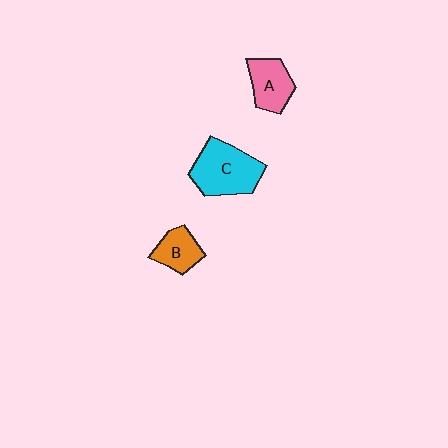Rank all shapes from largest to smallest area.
From largest to smallest: C (cyan), A (pink), B (orange).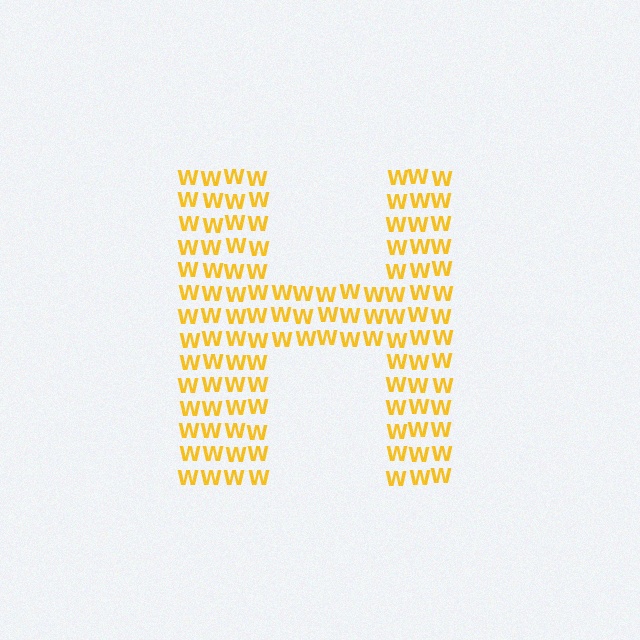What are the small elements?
The small elements are letter W's.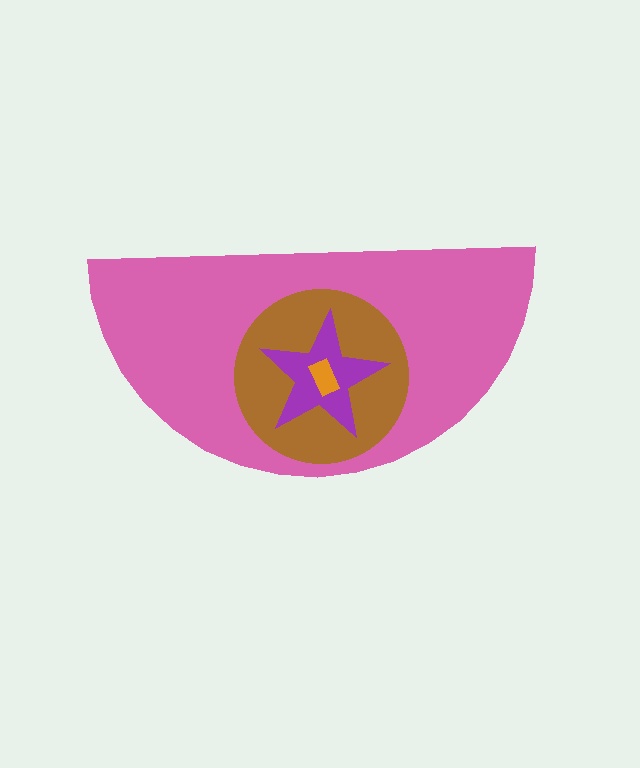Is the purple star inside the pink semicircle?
Yes.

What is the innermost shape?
The orange rectangle.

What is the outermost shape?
The pink semicircle.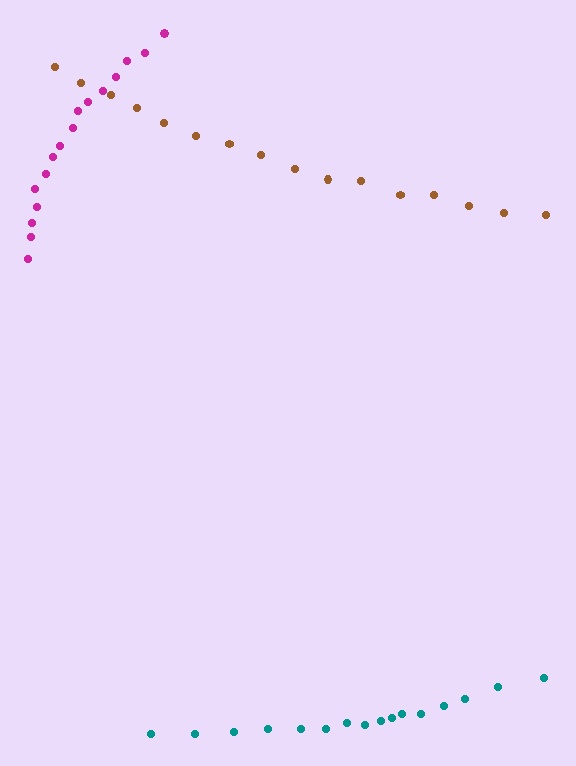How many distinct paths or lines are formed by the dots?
There are 3 distinct paths.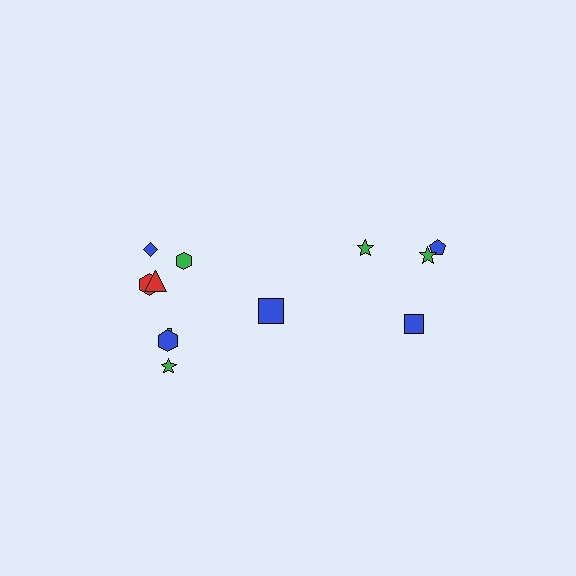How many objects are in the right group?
There are 4 objects.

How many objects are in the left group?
There are 8 objects.